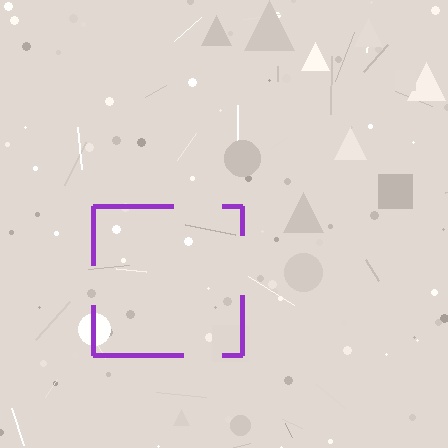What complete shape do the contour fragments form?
The contour fragments form a square.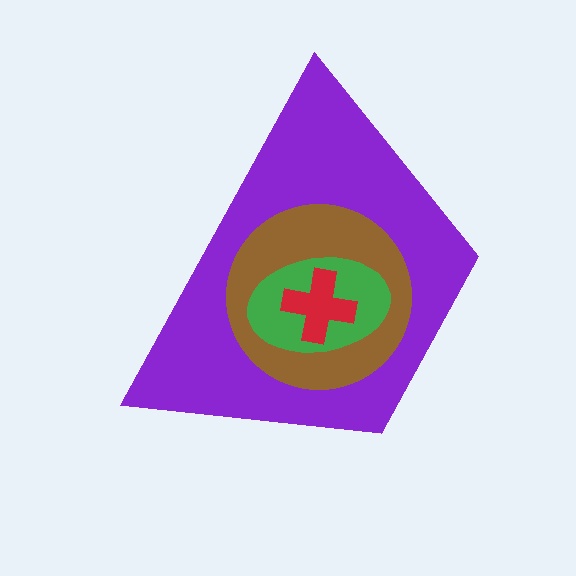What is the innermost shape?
The red cross.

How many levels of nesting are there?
4.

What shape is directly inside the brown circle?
The green ellipse.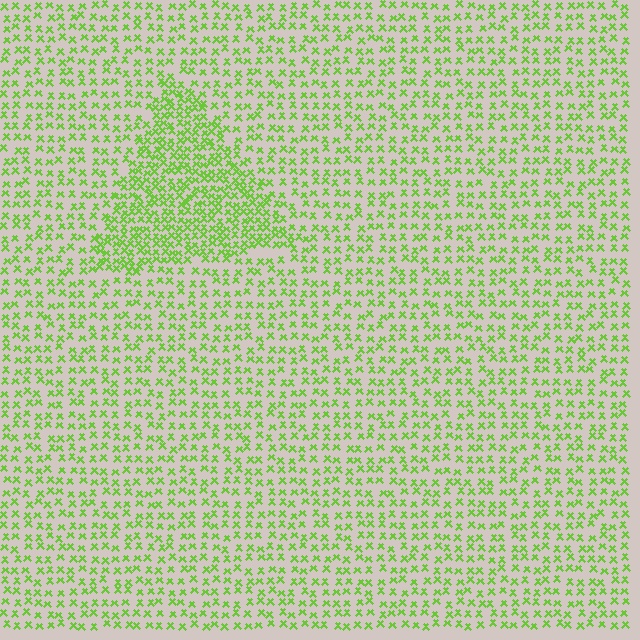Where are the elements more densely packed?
The elements are more densely packed inside the triangle boundary.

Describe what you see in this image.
The image contains small lime elements arranged at two different densities. A triangle-shaped region is visible where the elements are more densely packed than the surrounding area.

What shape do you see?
I see a triangle.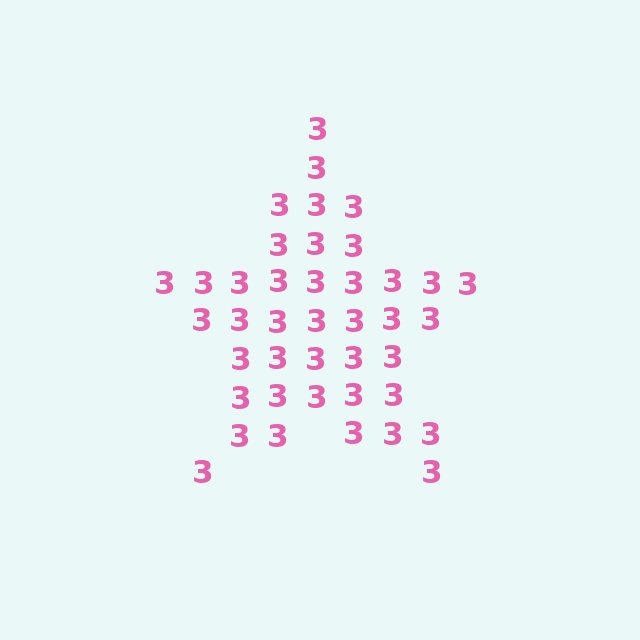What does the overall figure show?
The overall figure shows a star.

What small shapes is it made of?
It is made of small digit 3's.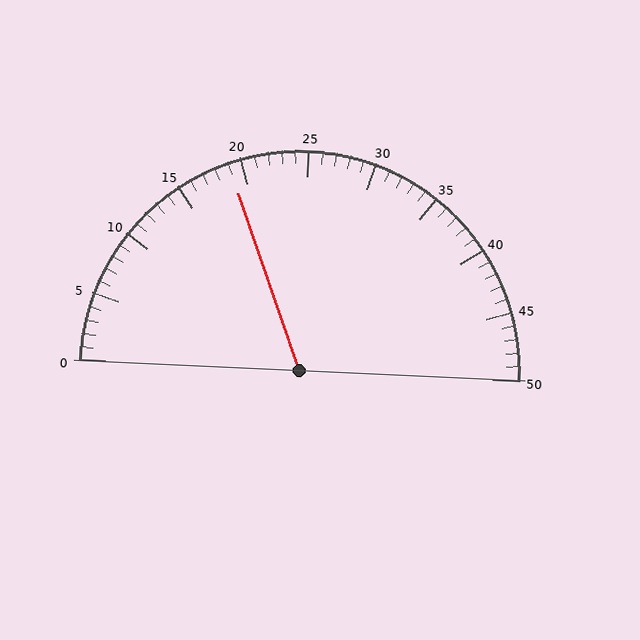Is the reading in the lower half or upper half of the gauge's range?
The reading is in the lower half of the range (0 to 50).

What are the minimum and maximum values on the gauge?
The gauge ranges from 0 to 50.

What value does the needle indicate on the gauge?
The needle indicates approximately 19.